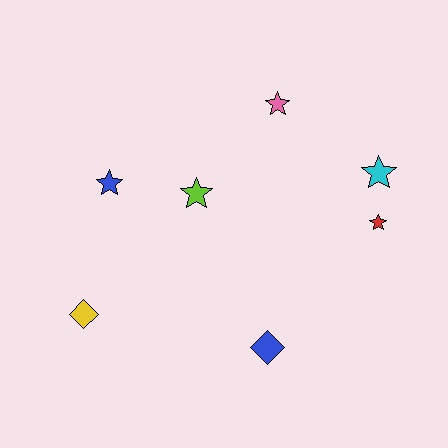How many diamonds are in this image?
There are 2 diamonds.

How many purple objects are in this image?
There are no purple objects.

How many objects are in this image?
There are 7 objects.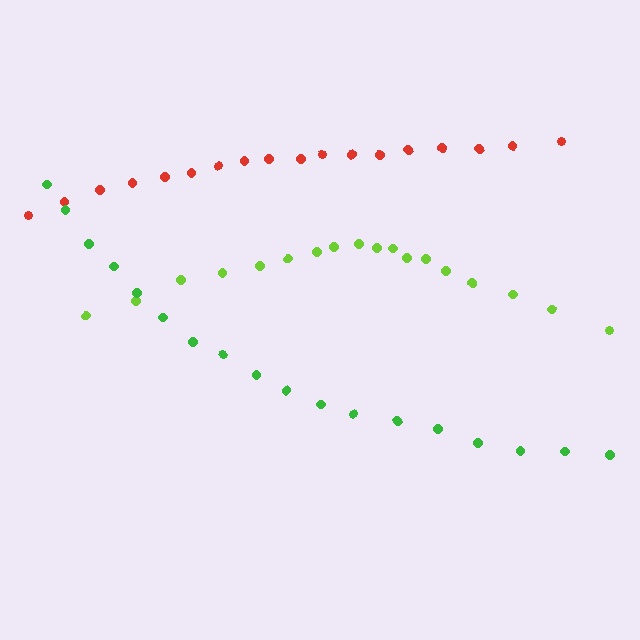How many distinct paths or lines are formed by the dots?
There are 3 distinct paths.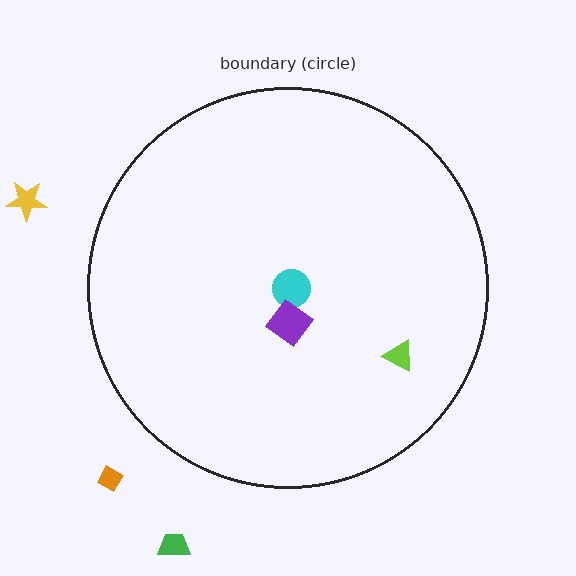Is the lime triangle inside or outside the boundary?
Inside.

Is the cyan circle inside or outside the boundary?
Inside.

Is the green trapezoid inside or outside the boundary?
Outside.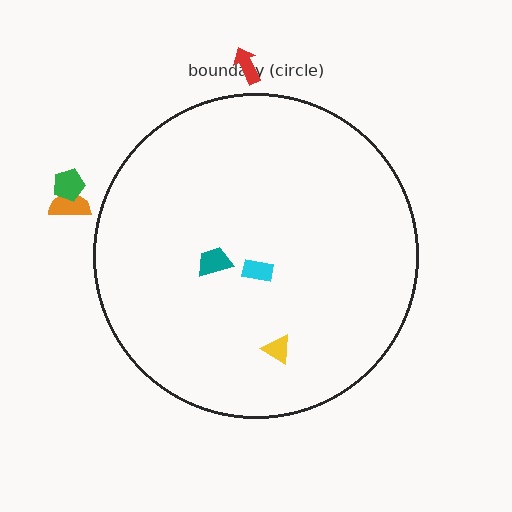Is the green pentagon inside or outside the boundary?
Outside.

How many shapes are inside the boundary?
3 inside, 3 outside.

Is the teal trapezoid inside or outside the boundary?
Inside.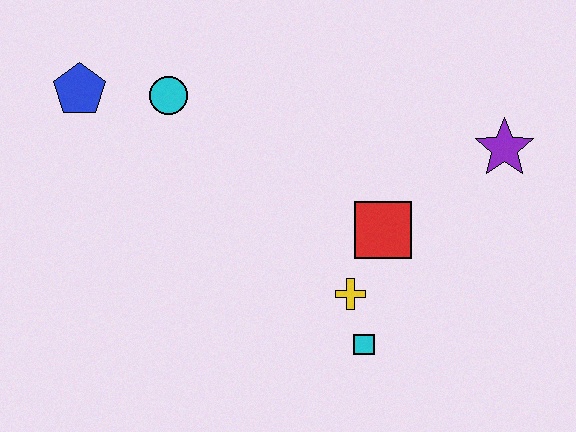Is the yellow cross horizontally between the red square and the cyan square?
No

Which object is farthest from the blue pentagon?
The purple star is farthest from the blue pentagon.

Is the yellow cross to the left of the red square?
Yes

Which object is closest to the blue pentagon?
The cyan circle is closest to the blue pentagon.